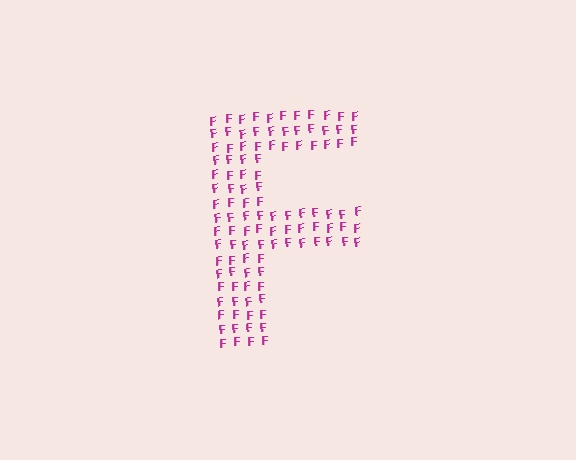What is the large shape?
The large shape is the letter F.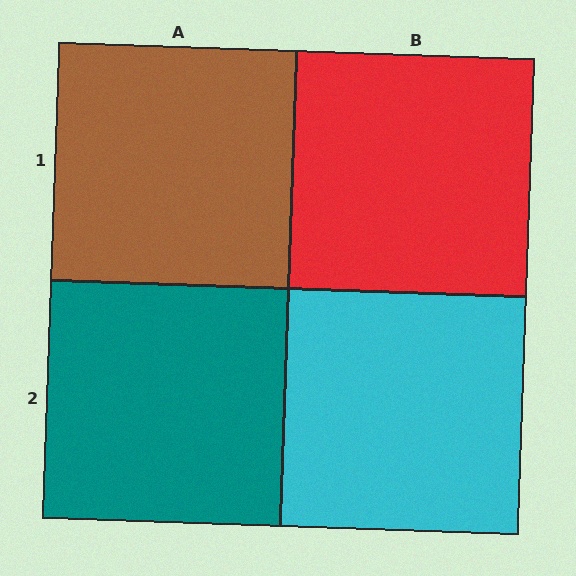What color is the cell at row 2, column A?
Teal.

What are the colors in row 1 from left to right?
Brown, red.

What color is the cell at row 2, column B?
Cyan.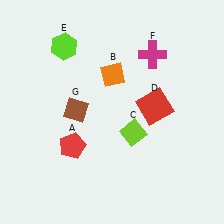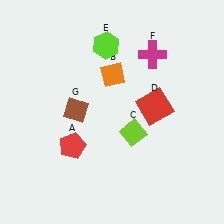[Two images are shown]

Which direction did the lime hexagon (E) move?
The lime hexagon (E) moved right.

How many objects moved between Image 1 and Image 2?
1 object moved between the two images.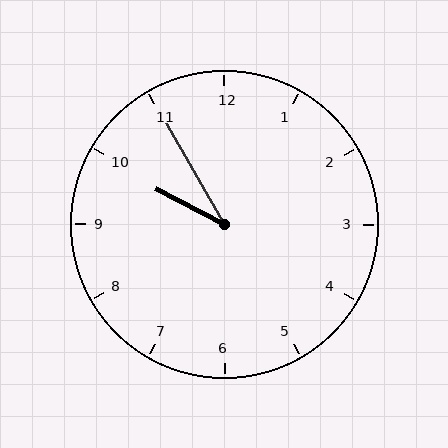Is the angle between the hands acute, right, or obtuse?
It is acute.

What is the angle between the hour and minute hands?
Approximately 32 degrees.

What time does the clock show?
9:55.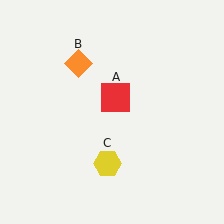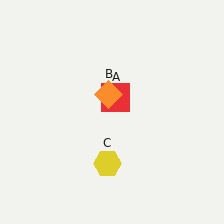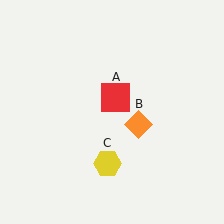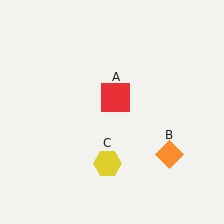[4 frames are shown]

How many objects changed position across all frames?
1 object changed position: orange diamond (object B).